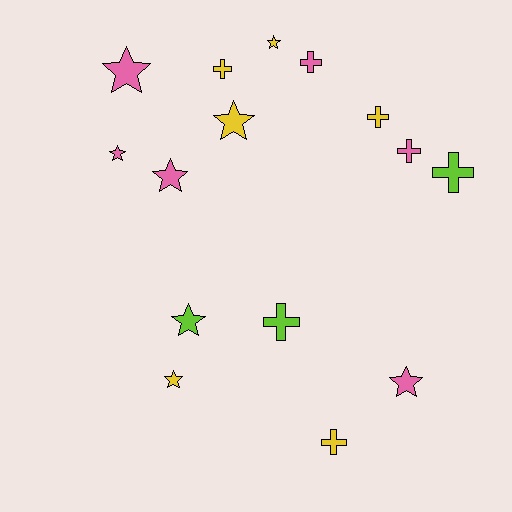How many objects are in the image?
There are 15 objects.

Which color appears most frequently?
Pink, with 6 objects.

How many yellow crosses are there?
There are 3 yellow crosses.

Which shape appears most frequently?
Star, with 8 objects.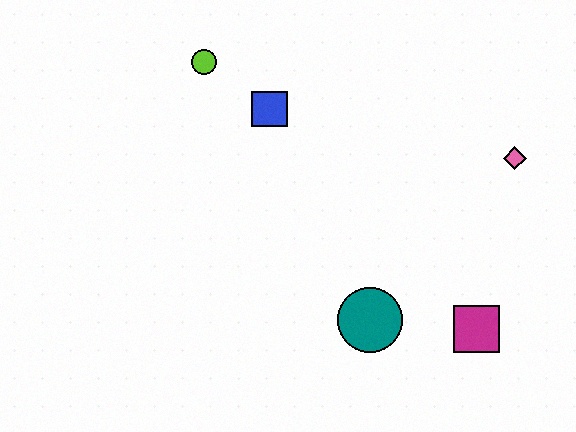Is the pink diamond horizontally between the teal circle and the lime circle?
No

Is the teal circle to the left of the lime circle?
No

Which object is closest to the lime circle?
The blue square is closest to the lime circle.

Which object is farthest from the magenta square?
The lime circle is farthest from the magenta square.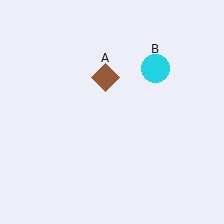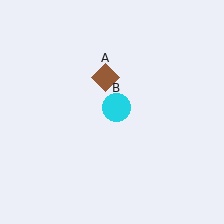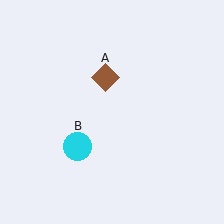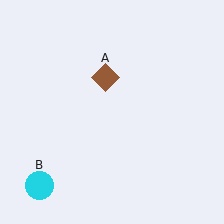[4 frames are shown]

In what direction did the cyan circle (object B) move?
The cyan circle (object B) moved down and to the left.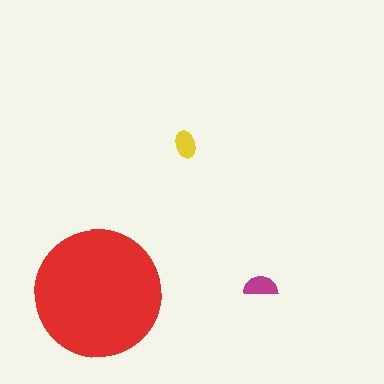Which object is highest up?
The yellow ellipse is topmost.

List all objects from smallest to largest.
The yellow ellipse, the magenta semicircle, the red circle.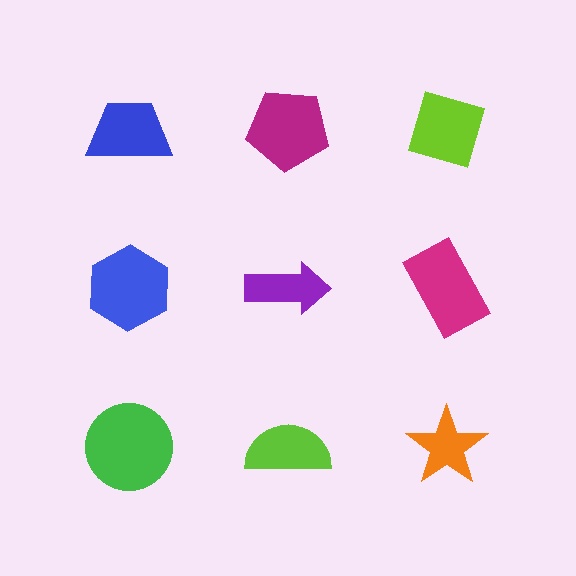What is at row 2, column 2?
A purple arrow.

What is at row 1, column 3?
A lime diamond.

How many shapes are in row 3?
3 shapes.